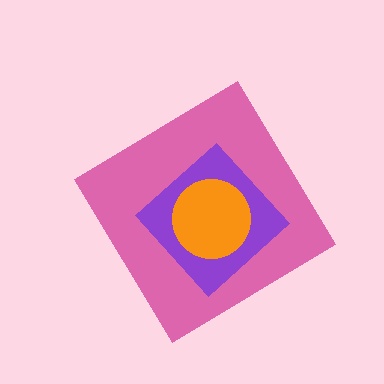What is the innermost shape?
The orange circle.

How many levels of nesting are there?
3.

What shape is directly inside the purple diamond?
The orange circle.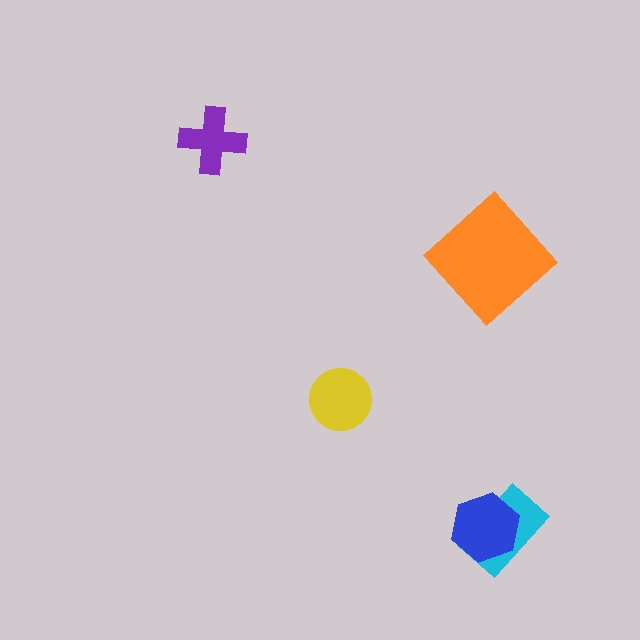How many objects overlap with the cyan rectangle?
1 object overlaps with the cyan rectangle.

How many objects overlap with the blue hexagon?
1 object overlaps with the blue hexagon.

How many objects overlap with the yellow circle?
0 objects overlap with the yellow circle.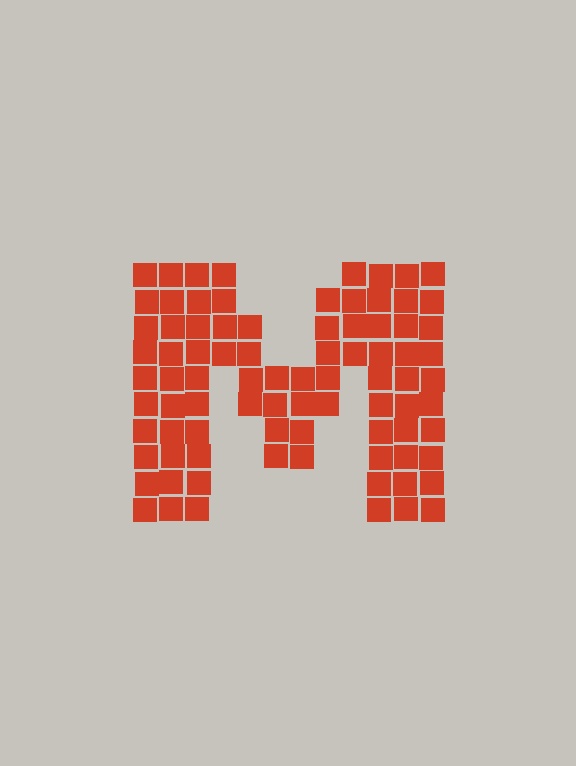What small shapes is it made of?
It is made of small squares.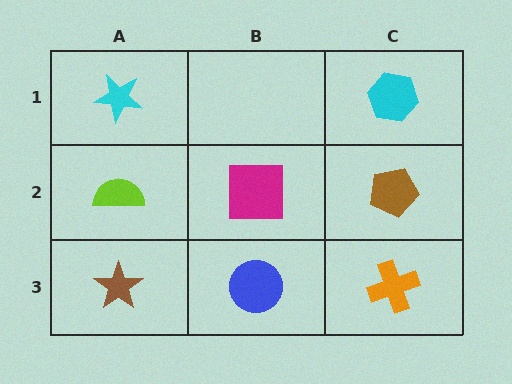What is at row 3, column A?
A brown star.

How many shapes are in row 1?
2 shapes.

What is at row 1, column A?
A cyan star.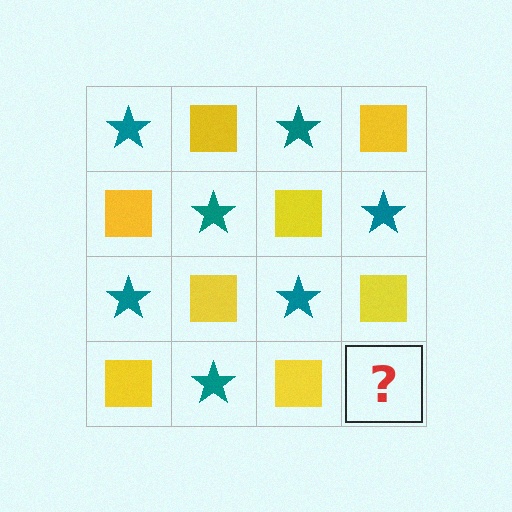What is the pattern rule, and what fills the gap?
The rule is that it alternates teal star and yellow square in a checkerboard pattern. The gap should be filled with a teal star.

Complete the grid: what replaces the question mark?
The question mark should be replaced with a teal star.